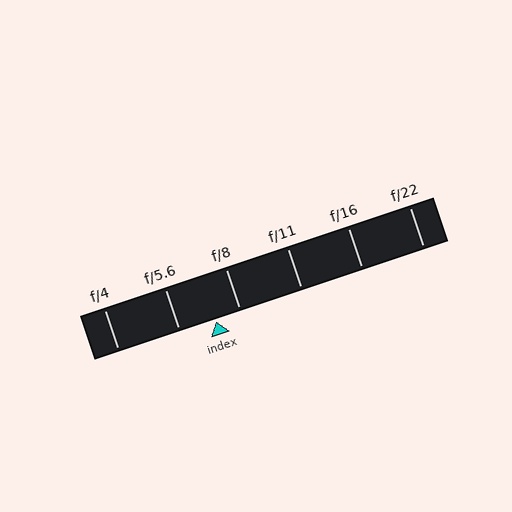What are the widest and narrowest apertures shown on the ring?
The widest aperture shown is f/4 and the narrowest is f/22.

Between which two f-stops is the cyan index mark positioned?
The index mark is between f/5.6 and f/8.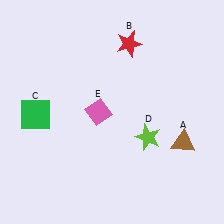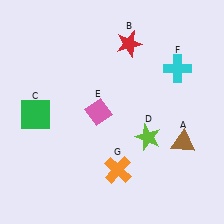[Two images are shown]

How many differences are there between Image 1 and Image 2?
There are 2 differences between the two images.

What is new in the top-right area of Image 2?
A cyan cross (F) was added in the top-right area of Image 2.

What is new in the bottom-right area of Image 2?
An orange cross (G) was added in the bottom-right area of Image 2.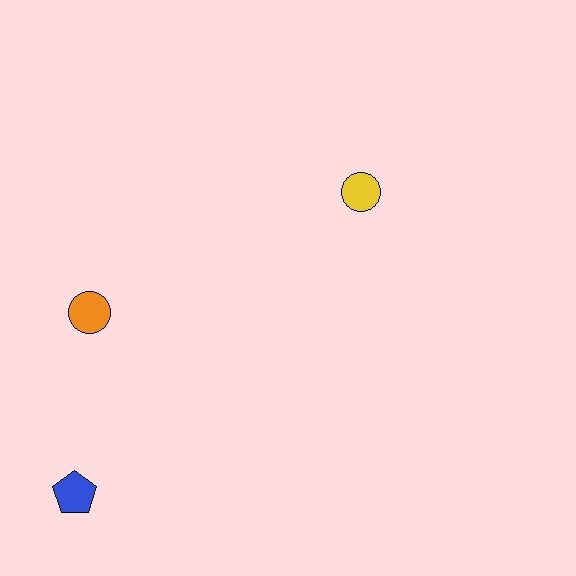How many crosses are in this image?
There are no crosses.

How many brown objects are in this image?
There are no brown objects.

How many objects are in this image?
There are 3 objects.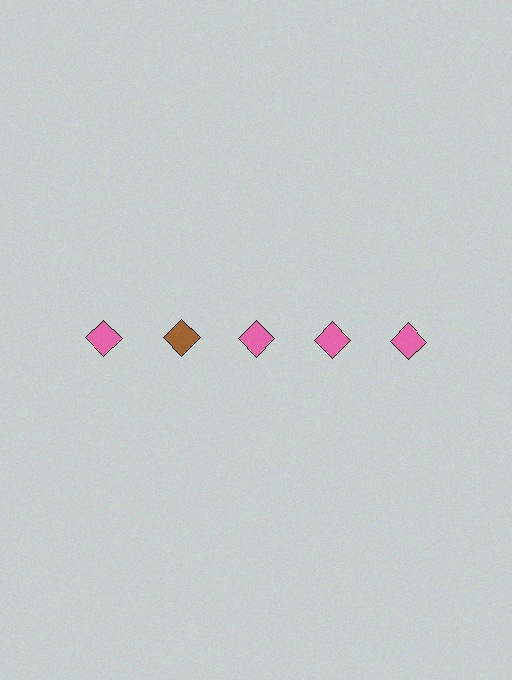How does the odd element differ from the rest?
It has a different color: brown instead of pink.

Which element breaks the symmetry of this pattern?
The brown diamond in the top row, second from left column breaks the symmetry. All other shapes are pink diamonds.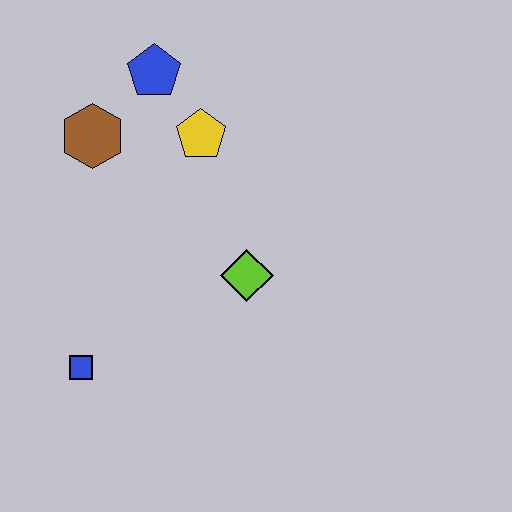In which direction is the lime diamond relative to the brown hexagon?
The lime diamond is to the right of the brown hexagon.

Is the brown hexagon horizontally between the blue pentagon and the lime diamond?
No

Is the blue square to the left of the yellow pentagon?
Yes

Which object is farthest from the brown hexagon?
The blue square is farthest from the brown hexagon.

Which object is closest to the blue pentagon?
The yellow pentagon is closest to the blue pentagon.